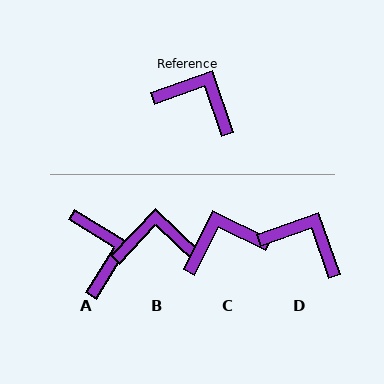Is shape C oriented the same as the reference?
No, it is off by about 45 degrees.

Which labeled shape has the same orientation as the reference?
D.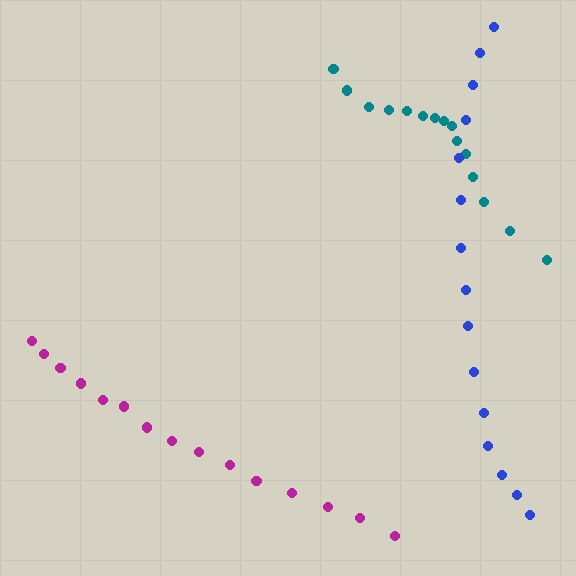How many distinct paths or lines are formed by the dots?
There are 3 distinct paths.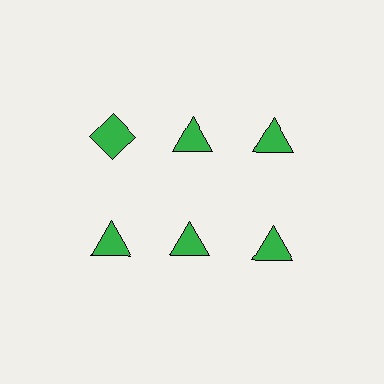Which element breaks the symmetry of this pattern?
The green diamond in the top row, leftmost column breaks the symmetry. All other shapes are green triangles.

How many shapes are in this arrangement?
There are 6 shapes arranged in a grid pattern.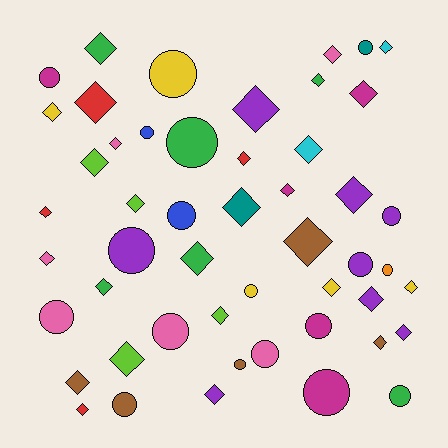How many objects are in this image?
There are 50 objects.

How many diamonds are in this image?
There are 31 diamonds.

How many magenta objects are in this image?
There are 5 magenta objects.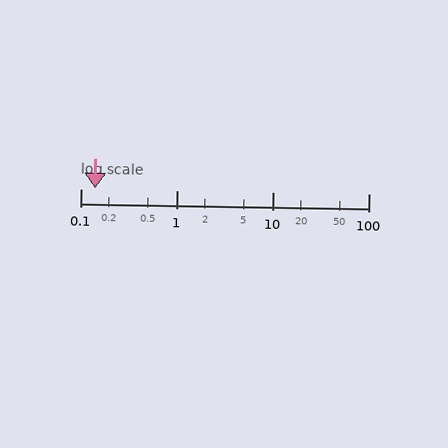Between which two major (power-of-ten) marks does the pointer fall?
The pointer is between 0.1 and 1.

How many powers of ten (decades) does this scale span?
The scale spans 3 decades, from 0.1 to 100.